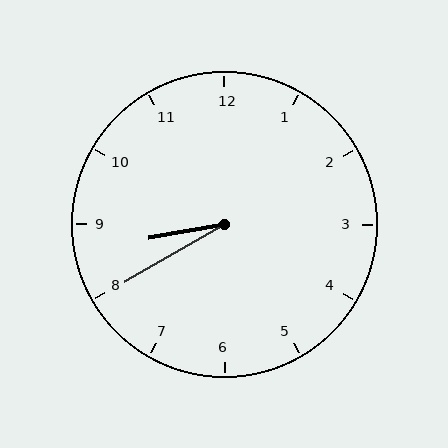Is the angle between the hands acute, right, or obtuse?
It is acute.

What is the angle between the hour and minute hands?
Approximately 20 degrees.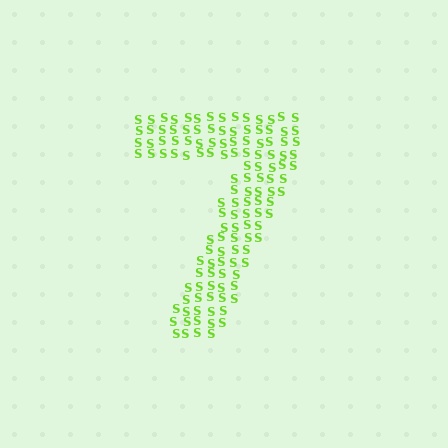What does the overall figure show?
The overall figure shows the digit 7.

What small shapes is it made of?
It is made of small letter S's.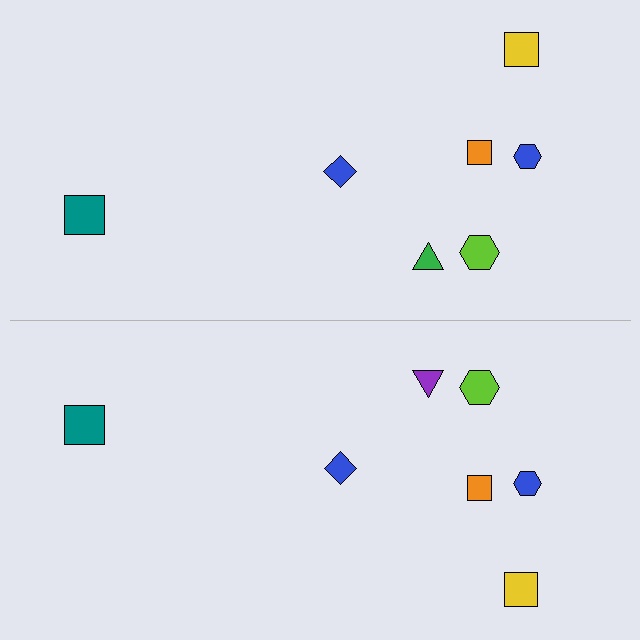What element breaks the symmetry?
The purple triangle on the bottom side breaks the symmetry — its mirror counterpart is green.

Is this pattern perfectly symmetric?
No, the pattern is not perfectly symmetric. The purple triangle on the bottom side breaks the symmetry — its mirror counterpart is green.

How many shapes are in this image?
There are 14 shapes in this image.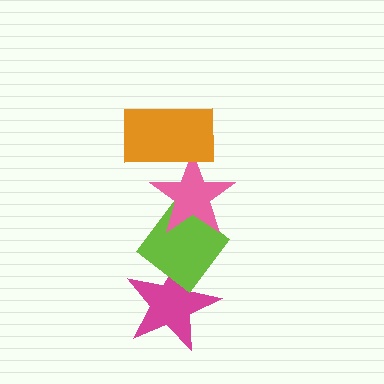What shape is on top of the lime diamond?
The pink star is on top of the lime diamond.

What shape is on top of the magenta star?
The lime diamond is on top of the magenta star.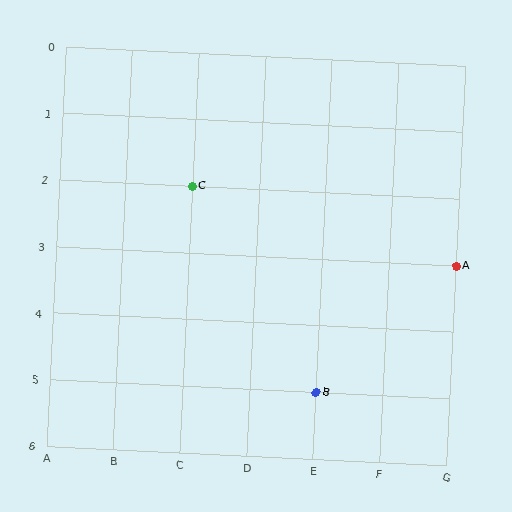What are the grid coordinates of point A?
Point A is at grid coordinates (G, 3).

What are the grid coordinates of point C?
Point C is at grid coordinates (C, 2).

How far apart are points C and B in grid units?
Points C and B are 2 columns and 3 rows apart (about 3.6 grid units diagonally).